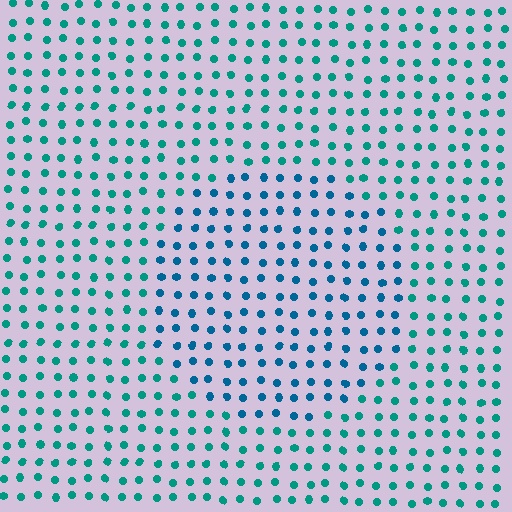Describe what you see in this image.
The image is filled with small teal elements in a uniform arrangement. A circle-shaped region is visible where the elements are tinted to a slightly different hue, forming a subtle color boundary.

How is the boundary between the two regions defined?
The boundary is defined purely by a slight shift in hue (about 29 degrees). Spacing, size, and orientation are identical on both sides.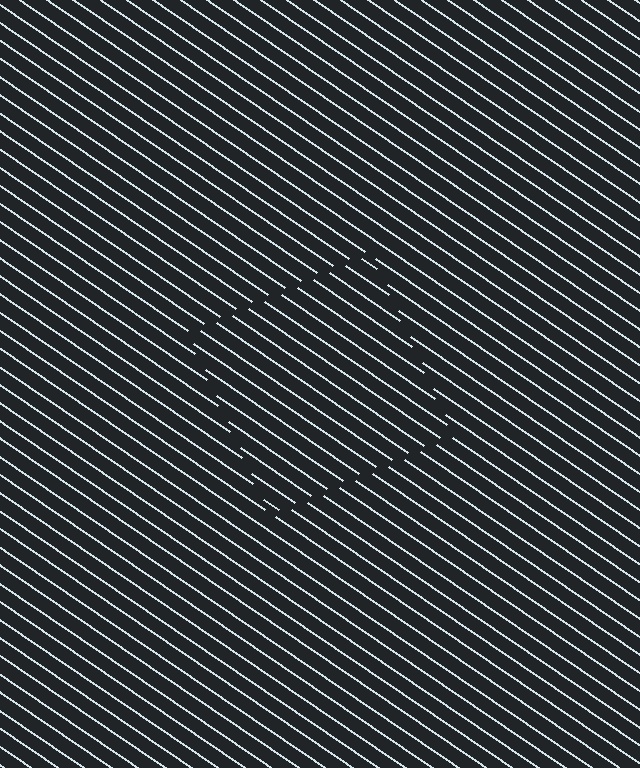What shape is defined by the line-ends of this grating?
An illusory square. The interior of the shape contains the same grating, shifted by half a period — the contour is defined by the phase discontinuity where line-ends from the inner and outer gratings abut.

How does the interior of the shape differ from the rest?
The interior of the shape contains the same grating, shifted by half a period — the contour is defined by the phase discontinuity where line-ends from the inner and outer gratings abut.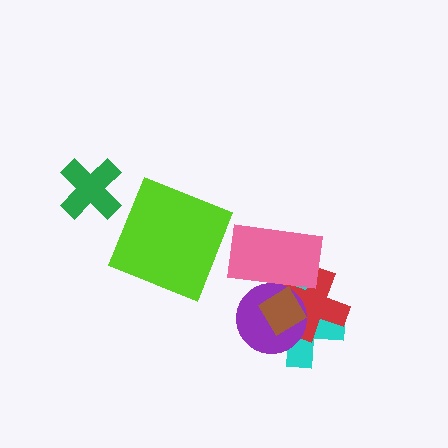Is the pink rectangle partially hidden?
Yes, it is partially covered by another shape.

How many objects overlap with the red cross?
4 objects overlap with the red cross.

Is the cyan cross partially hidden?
Yes, it is partially covered by another shape.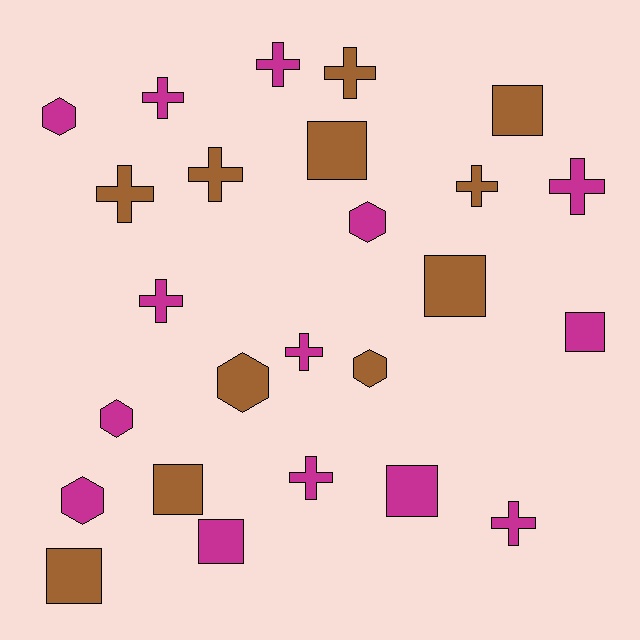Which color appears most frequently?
Magenta, with 14 objects.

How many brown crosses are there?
There are 4 brown crosses.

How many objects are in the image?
There are 25 objects.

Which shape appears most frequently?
Cross, with 11 objects.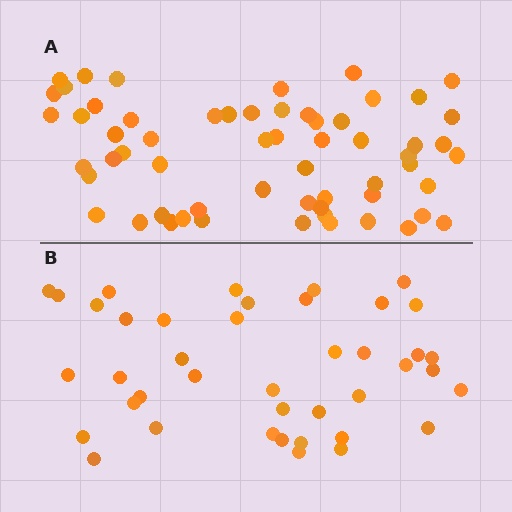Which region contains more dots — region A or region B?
Region A (the top region) has more dots.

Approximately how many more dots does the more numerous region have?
Region A has approximately 20 more dots than region B.